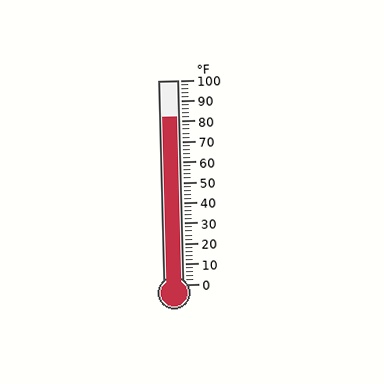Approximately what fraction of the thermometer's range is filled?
The thermometer is filled to approximately 80% of its range.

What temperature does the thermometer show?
The thermometer shows approximately 82°F.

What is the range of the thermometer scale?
The thermometer scale ranges from 0°F to 100°F.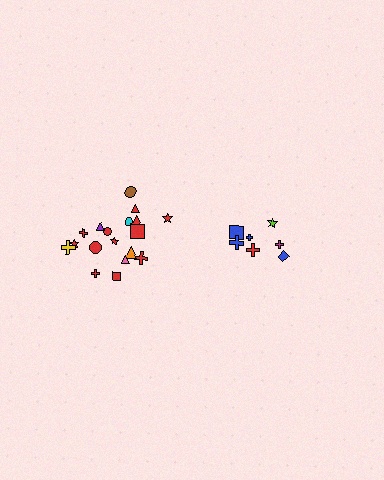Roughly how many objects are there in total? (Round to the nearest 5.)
Roughly 25 objects in total.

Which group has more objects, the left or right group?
The left group.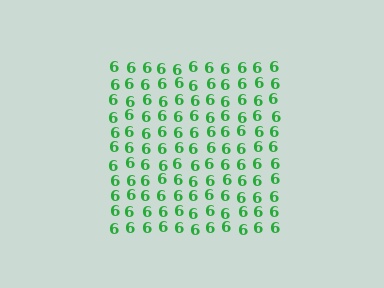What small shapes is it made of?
It is made of small digit 6's.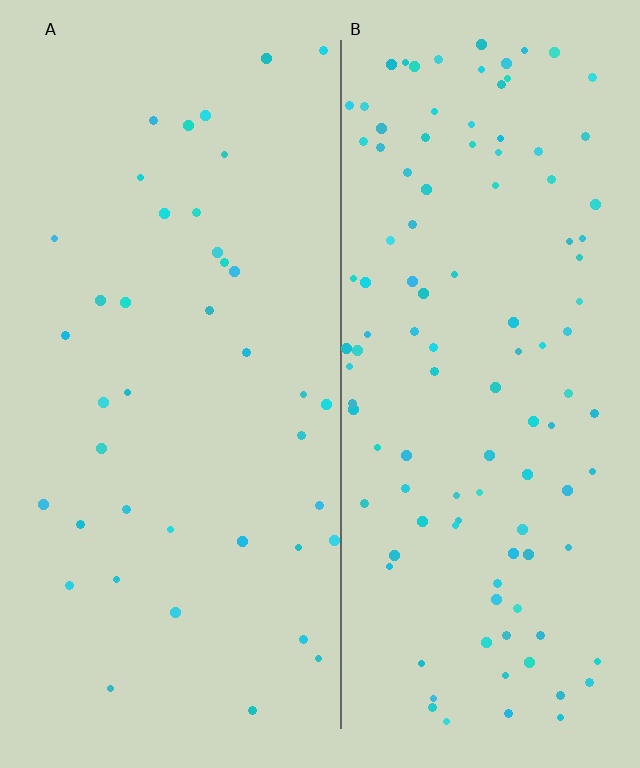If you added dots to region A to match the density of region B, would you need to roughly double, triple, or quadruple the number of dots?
Approximately triple.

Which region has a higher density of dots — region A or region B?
B (the right).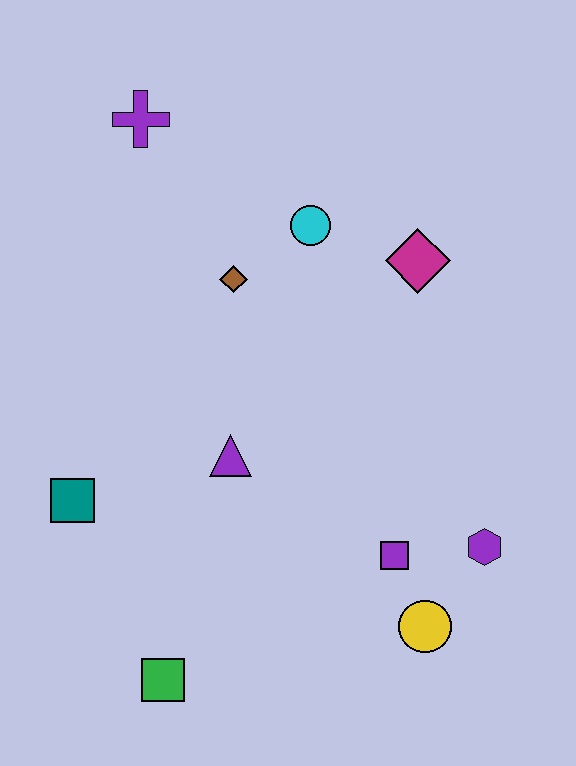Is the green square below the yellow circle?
Yes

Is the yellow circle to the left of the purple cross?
No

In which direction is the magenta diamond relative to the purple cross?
The magenta diamond is to the right of the purple cross.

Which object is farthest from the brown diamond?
The green square is farthest from the brown diamond.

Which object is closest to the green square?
The teal square is closest to the green square.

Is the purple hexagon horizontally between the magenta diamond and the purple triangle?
No